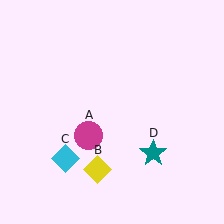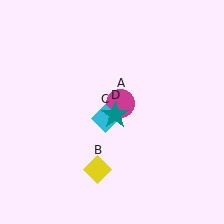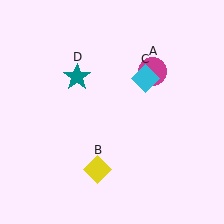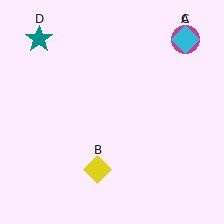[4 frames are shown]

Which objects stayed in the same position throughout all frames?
Yellow diamond (object B) remained stationary.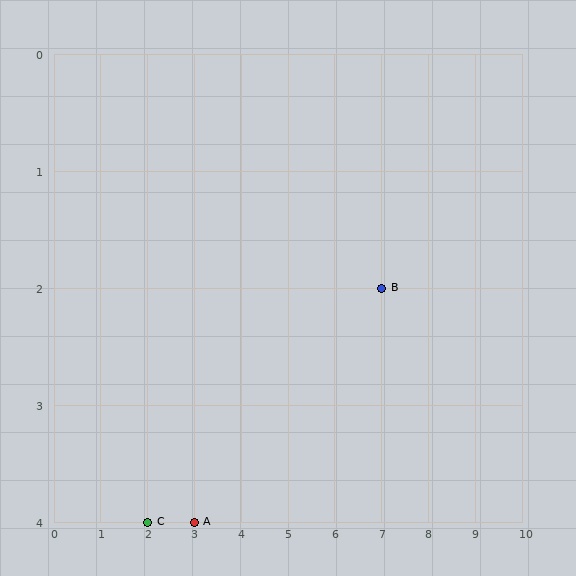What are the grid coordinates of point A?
Point A is at grid coordinates (3, 4).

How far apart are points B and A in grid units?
Points B and A are 4 columns and 2 rows apart (about 4.5 grid units diagonally).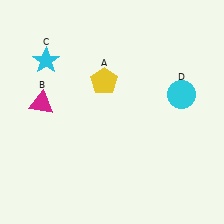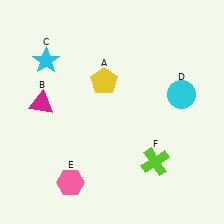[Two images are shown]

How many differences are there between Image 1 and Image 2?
There are 2 differences between the two images.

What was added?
A pink hexagon (E), a lime cross (F) were added in Image 2.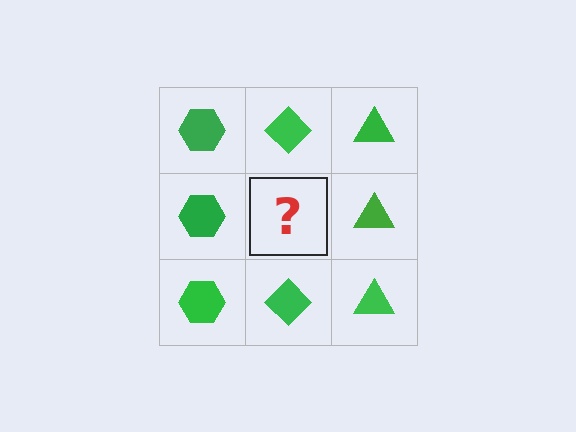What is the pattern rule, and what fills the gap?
The rule is that each column has a consistent shape. The gap should be filled with a green diamond.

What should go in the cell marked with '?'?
The missing cell should contain a green diamond.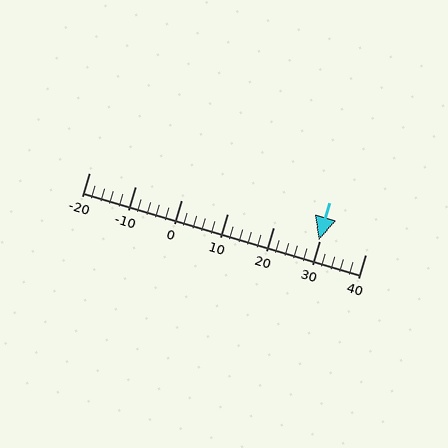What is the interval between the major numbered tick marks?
The major tick marks are spaced 10 units apart.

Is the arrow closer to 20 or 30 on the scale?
The arrow is closer to 30.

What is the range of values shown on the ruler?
The ruler shows values from -20 to 40.